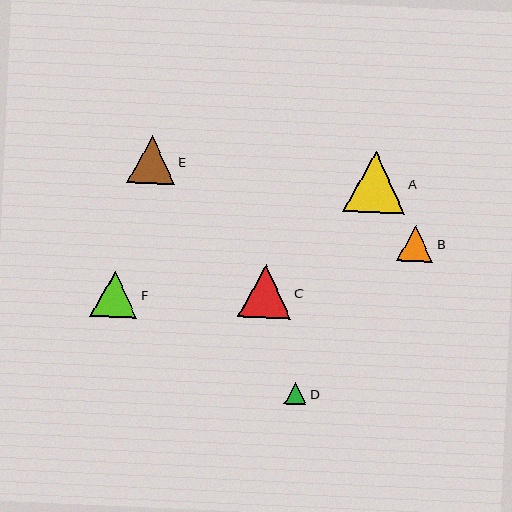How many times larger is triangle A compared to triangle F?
Triangle A is approximately 1.3 times the size of triangle F.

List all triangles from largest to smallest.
From largest to smallest: A, C, E, F, B, D.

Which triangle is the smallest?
Triangle D is the smallest with a size of approximately 22 pixels.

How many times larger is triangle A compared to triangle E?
Triangle A is approximately 1.3 times the size of triangle E.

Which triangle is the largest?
Triangle A is the largest with a size of approximately 61 pixels.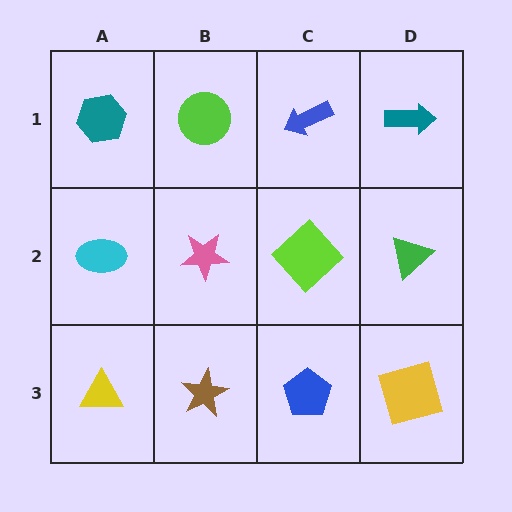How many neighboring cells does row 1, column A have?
2.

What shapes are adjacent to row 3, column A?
A cyan ellipse (row 2, column A), a brown star (row 3, column B).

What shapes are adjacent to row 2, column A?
A teal hexagon (row 1, column A), a yellow triangle (row 3, column A), a pink star (row 2, column B).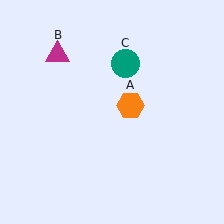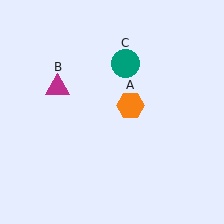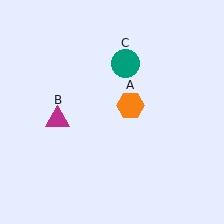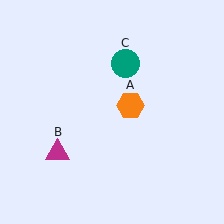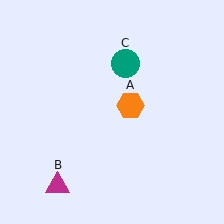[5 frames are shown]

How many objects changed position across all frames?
1 object changed position: magenta triangle (object B).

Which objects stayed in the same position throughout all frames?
Orange hexagon (object A) and teal circle (object C) remained stationary.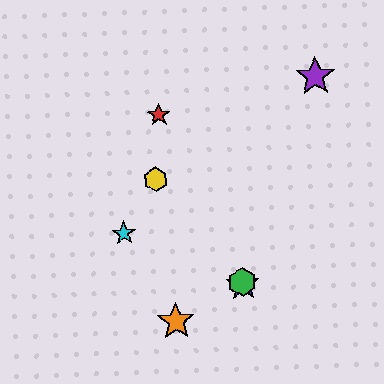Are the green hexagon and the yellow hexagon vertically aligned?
No, the green hexagon is at x≈242 and the yellow hexagon is at x≈156.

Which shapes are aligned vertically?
The blue star, the green hexagon are aligned vertically.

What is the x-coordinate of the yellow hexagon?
The yellow hexagon is at x≈156.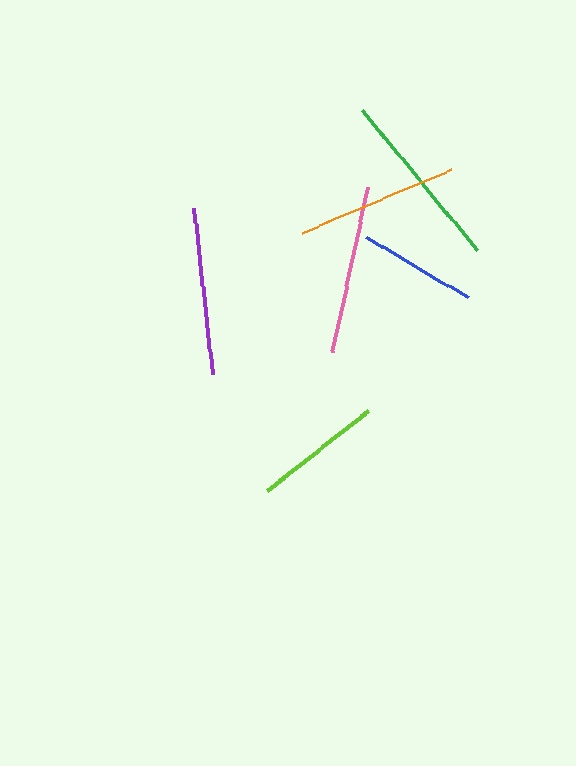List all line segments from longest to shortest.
From longest to shortest: green, pink, purple, orange, lime, blue.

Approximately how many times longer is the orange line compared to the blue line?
The orange line is approximately 1.4 times the length of the blue line.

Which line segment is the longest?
The green line is the longest at approximately 181 pixels.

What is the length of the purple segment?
The purple segment is approximately 167 pixels long.